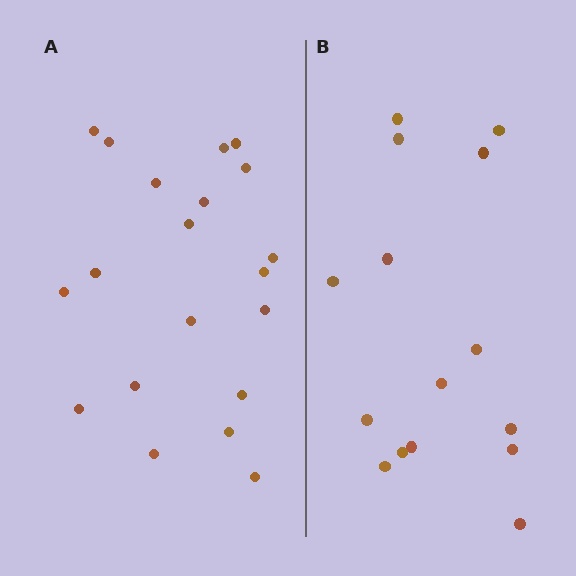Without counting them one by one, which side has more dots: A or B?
Region A (the left region) has more dots.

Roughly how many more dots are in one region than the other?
Region A has about 5 more dots than region B.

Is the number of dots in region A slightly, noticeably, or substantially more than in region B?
Region A has noticeably more, but not dramatically so. The ratio is roughly 1.3 to 1.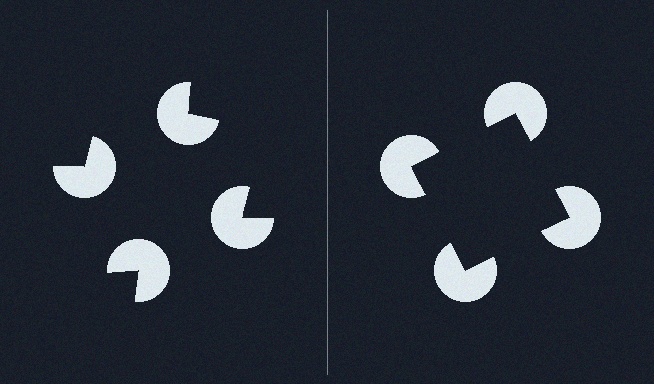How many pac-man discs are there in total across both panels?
8 — 4 on each side.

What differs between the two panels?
The pac-man discs are positioned identically on both sides; only the wedge orientations differ. On the right they align to a square; on the left they are misaligned.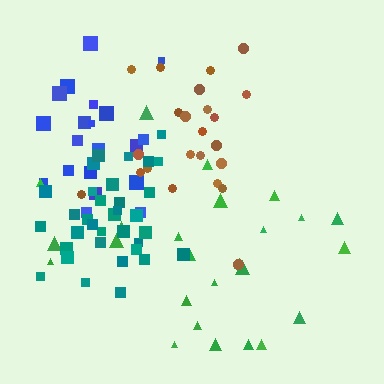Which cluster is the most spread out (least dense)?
Green.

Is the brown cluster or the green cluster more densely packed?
Brown.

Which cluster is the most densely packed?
Teal.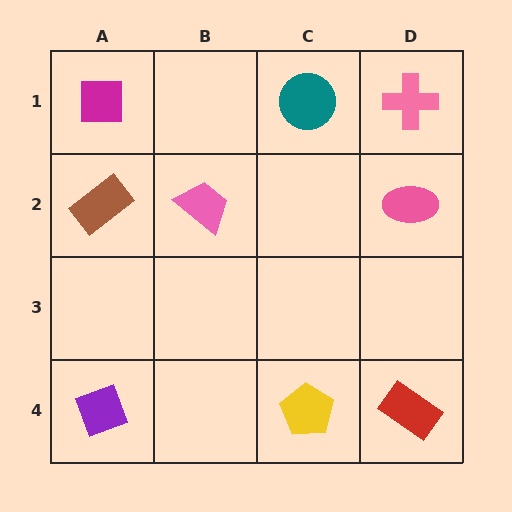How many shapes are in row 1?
3 shapes.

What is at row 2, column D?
A pink ellipse.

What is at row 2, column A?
A brown rectangle.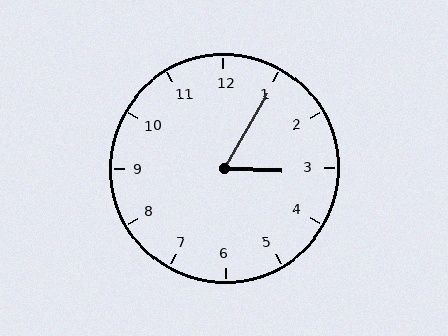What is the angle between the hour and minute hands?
Approximately 62 degrees.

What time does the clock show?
3:05.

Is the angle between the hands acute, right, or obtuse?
It is acute.